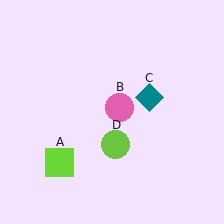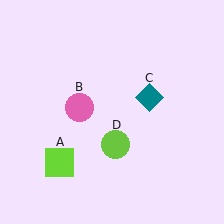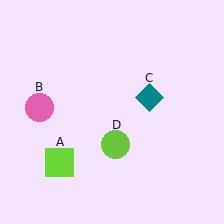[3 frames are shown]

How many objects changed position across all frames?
1 object changed position: pink circle (object B).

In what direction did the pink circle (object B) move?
The pink circle (object B) moved left.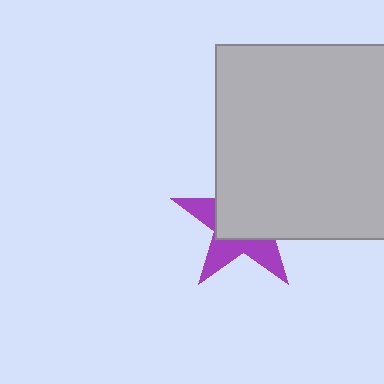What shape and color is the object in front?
The object in front is a light gray rectangle.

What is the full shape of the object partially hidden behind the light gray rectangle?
The partially hidden object is a purple star.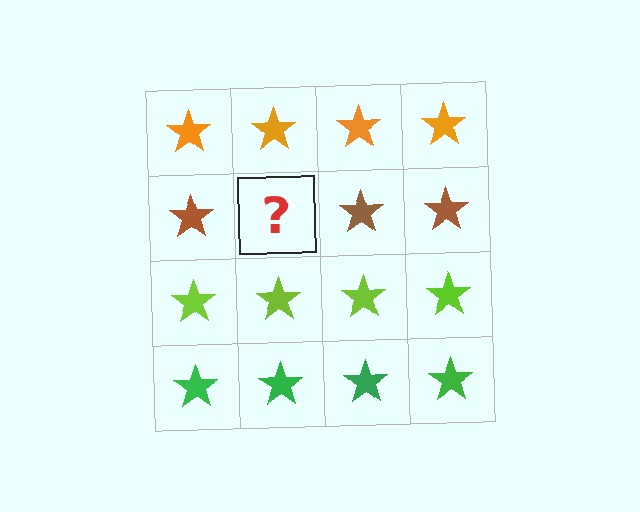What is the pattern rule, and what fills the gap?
The rule is that each row has a consistent color. The gap should be filled with a brown star.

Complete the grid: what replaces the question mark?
The question mark should be replaced with a brown star.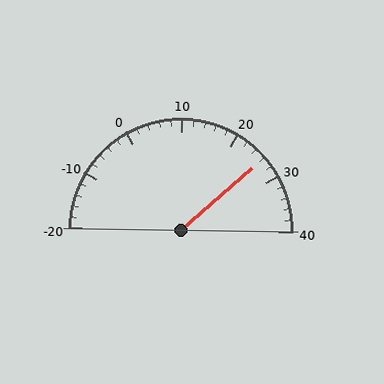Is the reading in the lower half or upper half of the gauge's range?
The reading is in the upper half of the range (-20 to 40).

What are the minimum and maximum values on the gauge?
The gauge ranges from -20 to 40.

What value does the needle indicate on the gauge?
The needle indicates approximately 26.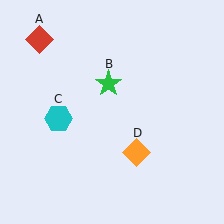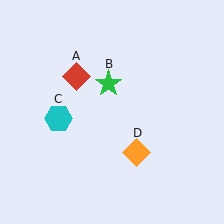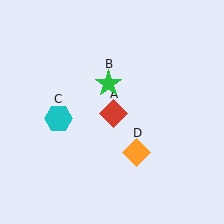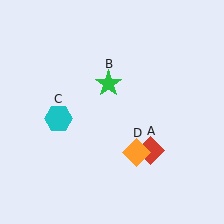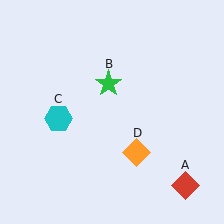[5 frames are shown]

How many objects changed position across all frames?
1 object changed position: red diamond (object A).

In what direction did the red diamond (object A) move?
The red diamond (object A) moved down and to the right.